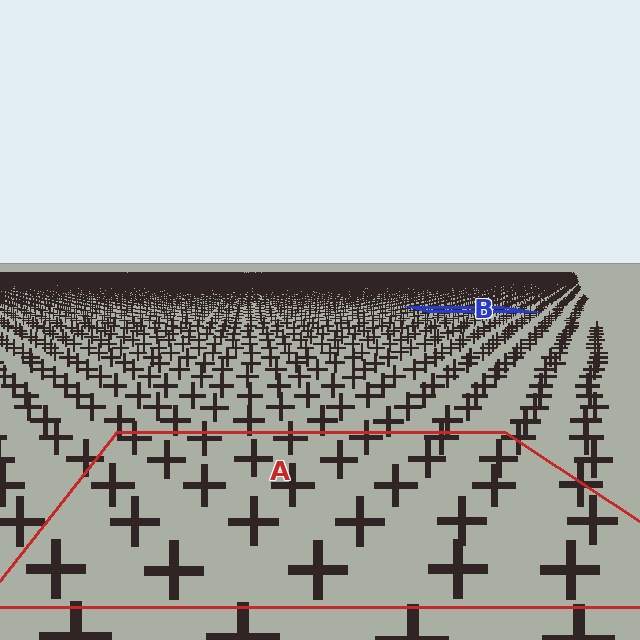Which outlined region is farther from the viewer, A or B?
Region B is farther from the viewer — the texture elements inside it appear smaller and more densely packed.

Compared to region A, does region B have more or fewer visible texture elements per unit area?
Region B has more texture elements per unit area — they are packed more densely because it is farther away.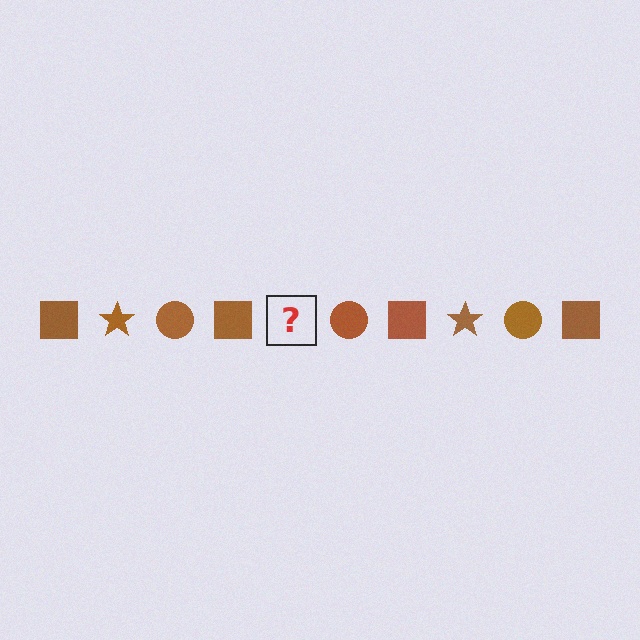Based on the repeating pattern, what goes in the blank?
The blank should be a brown star.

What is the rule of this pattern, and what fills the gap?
The rule is that the pattern cycles through square, star, circle shapes in brown. The gap should be filled with a brown star.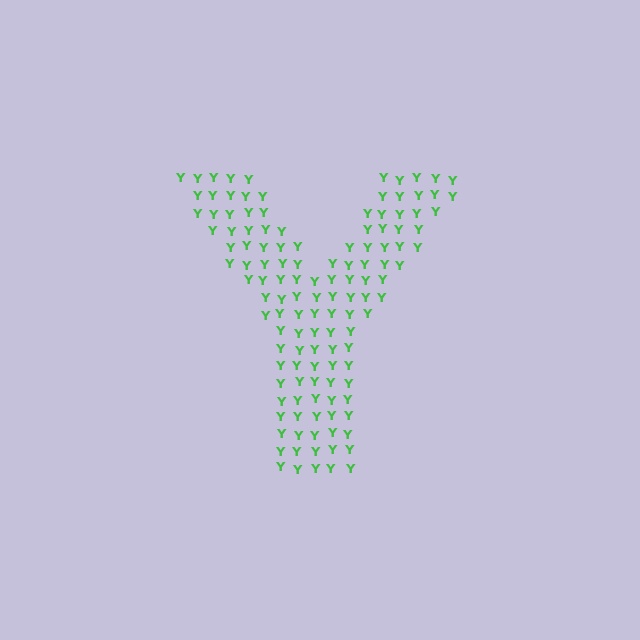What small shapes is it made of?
It is made of small letter Y's.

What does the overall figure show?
The overall figure shows the letter Y.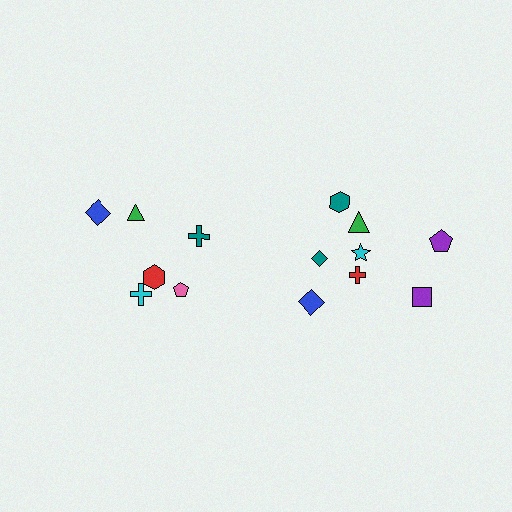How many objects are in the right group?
There are 8 objects.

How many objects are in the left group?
There are 6 objects.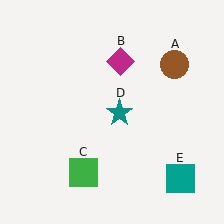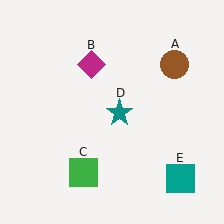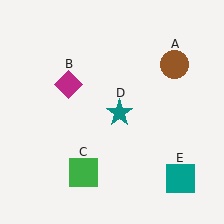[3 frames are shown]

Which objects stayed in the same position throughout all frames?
Brown circle (object A) and green square (object C) and teal star (object D) and teal square (object E) remained stationary.